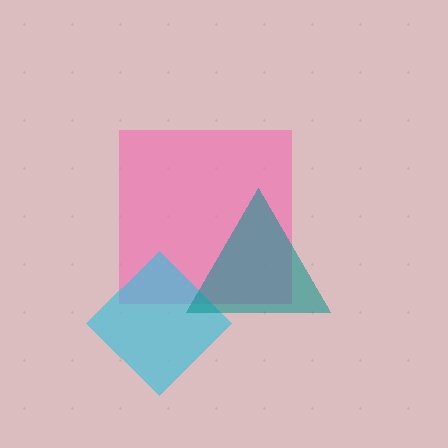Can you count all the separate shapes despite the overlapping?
Yes, there are 3 separate shapes.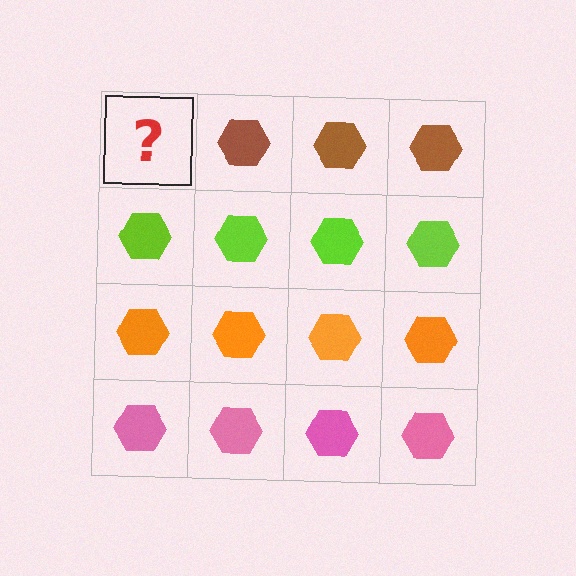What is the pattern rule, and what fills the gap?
The rule is that each row has a consistent color. The gap should be filled with a brown hexagon.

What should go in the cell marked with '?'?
The missing cell should contain a brown hexagon.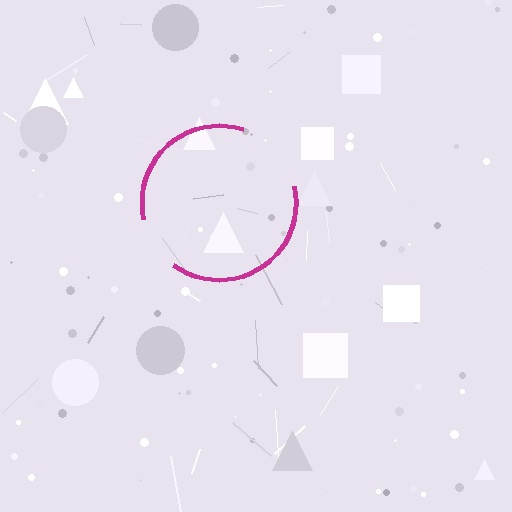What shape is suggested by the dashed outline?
The dashed outline suggests a circle.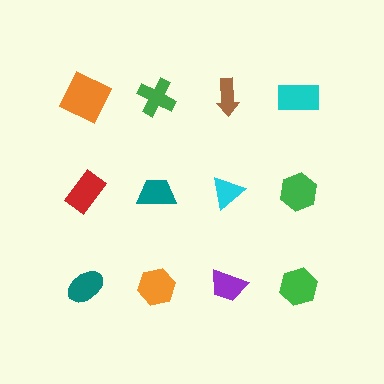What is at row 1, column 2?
A green cross.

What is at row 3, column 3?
A purple trapezoid.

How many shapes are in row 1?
4 shapes.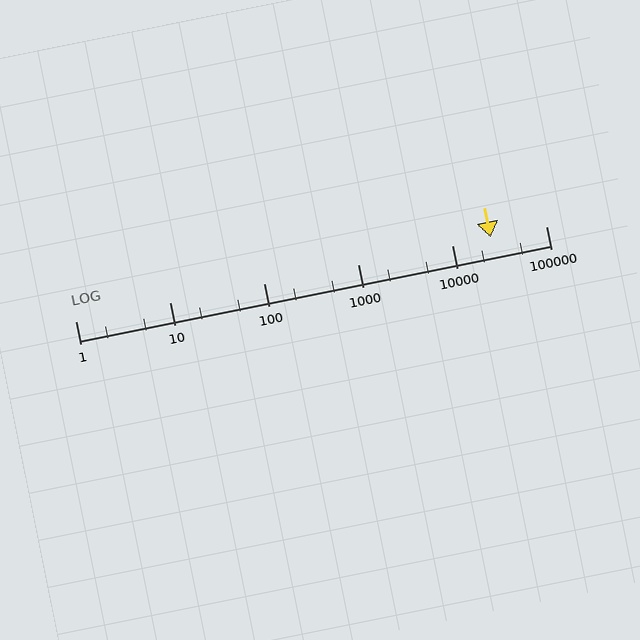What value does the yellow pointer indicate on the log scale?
The pointer indicates approximately 26000.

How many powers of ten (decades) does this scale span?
The scale spans 5 decades, from 1 to 100000.